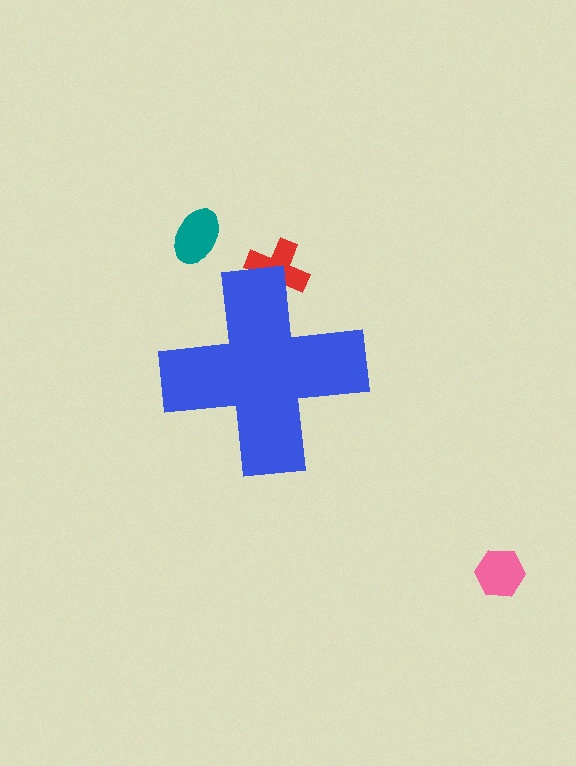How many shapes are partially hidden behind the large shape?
1 shape is partially hidden.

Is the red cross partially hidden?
Yes, the red cross is partially hidden behind the blue cross.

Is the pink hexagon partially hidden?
No, the pink hexagon is fully visible.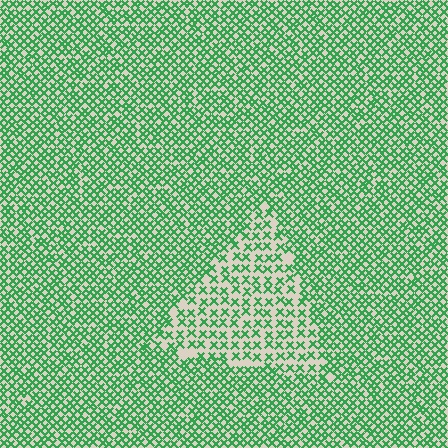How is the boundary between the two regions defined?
The boundary is defined by a change in element density (approximately 1.8x ratio). All elements are the same color, size, and shape.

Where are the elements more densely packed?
The elements are more densely packed outside the triangle boundary.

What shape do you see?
I see a triangle.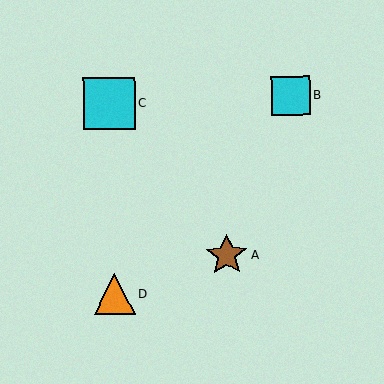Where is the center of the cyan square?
The center of the cyan square is at (290, 96).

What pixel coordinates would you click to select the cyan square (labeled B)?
Click at (290, 96) to select the cyan square B.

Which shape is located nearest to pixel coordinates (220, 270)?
The brown star (labeled A) at (226, 255) is nearest to that location.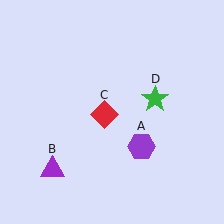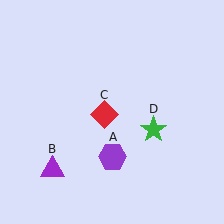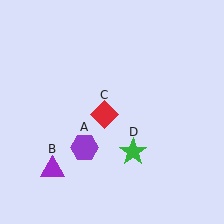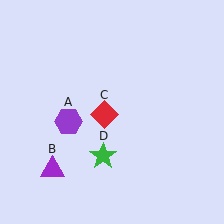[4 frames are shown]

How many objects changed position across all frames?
2 objects changed position: purple hexagon (object A), green star (object D).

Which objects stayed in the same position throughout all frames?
Purple triangle (object B) and red diamond (object C) remained stationary.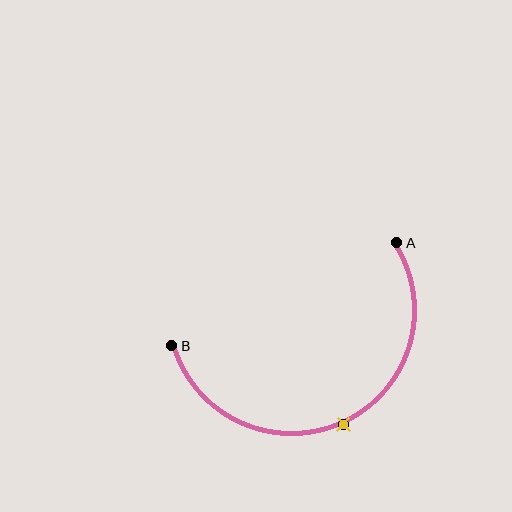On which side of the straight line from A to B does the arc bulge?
The arc bulges below the straight line connecting A and B.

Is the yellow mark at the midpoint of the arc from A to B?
Yes. The yellow mark lies on the arc at equal arc-length from both A and B — it is the arc midpoint.